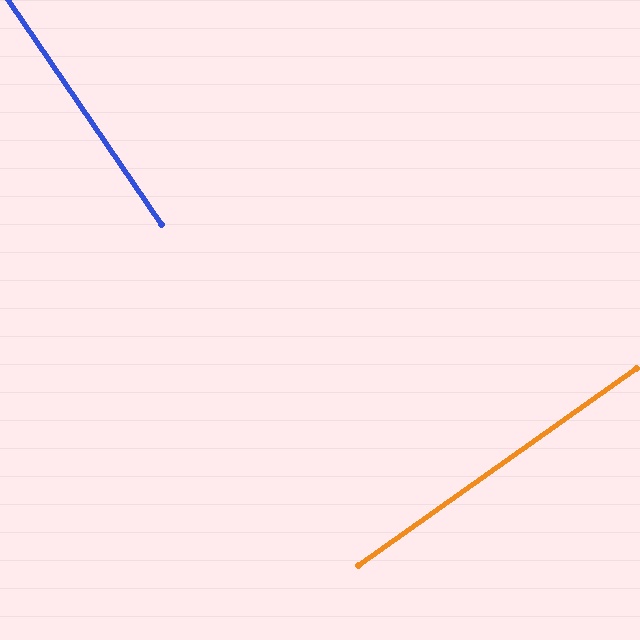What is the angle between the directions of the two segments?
Approximately 89 degrees.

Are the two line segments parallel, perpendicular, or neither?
Perpendicular — they meet at approximately 89°.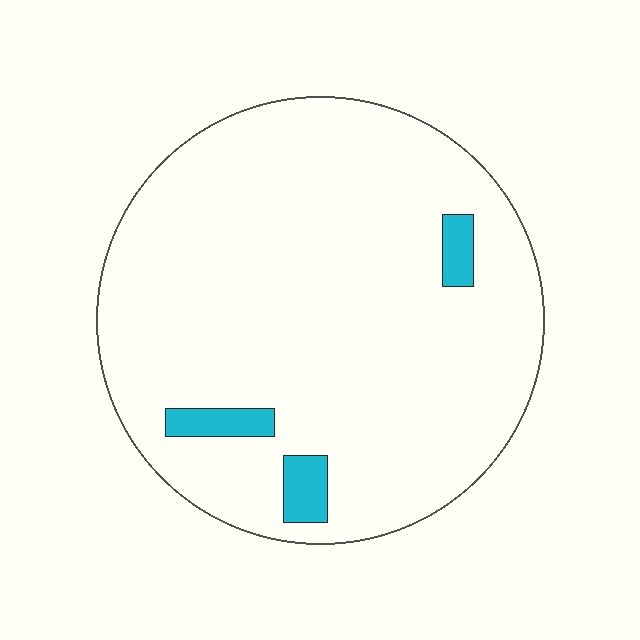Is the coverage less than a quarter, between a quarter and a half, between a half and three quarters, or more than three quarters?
Less than a quarter.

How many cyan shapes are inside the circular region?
3.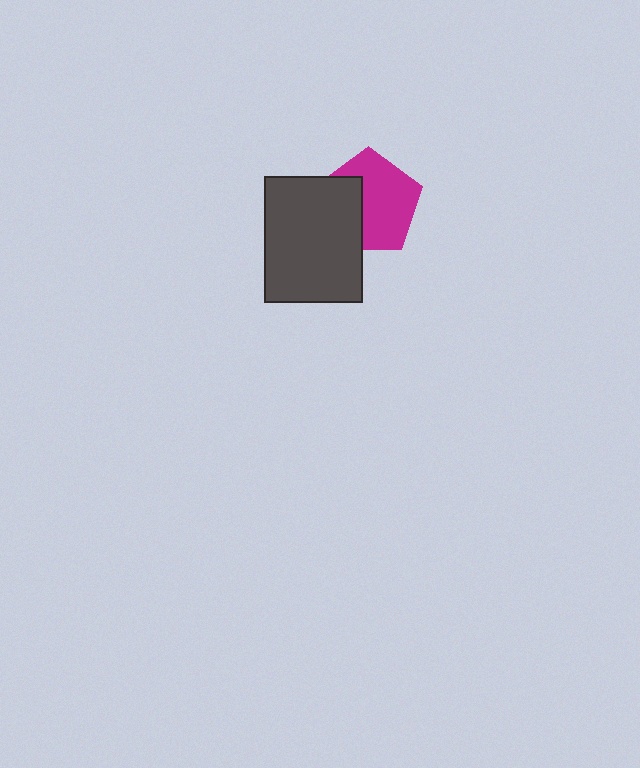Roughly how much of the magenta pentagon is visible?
About half of it is visible (roughly 62%).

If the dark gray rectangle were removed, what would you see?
You would see the complete magenta pentagon.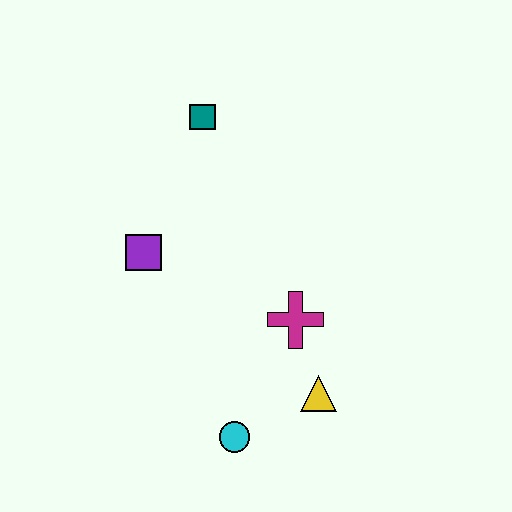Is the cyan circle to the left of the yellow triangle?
Yes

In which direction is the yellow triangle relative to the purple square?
The yellow triangle is to the right of the purple square.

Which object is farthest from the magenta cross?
The teal square is farthest from the magenta cross.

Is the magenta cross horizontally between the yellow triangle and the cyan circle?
Yes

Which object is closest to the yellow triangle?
The magenta cross is closest to the yellow triangle.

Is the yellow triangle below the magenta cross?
Yes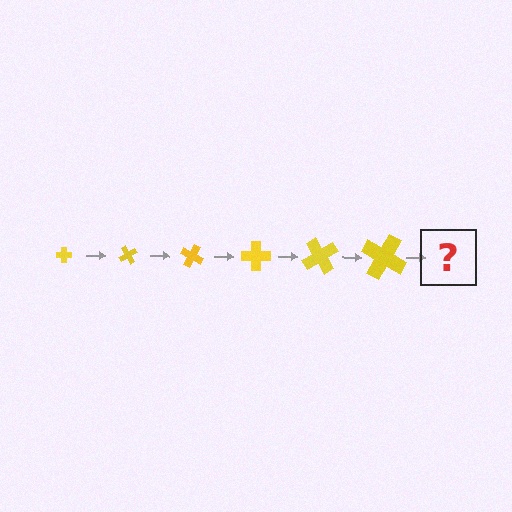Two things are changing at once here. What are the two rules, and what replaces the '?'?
The two rules are that the cross grows larger each step and it rotates 60 degrees each step. The '?' should be a cross, larger than the previous one and rotated 360 degrees from the start.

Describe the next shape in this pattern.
It should be a cross, larger than the previous one and rotated 360 degrees from the start.